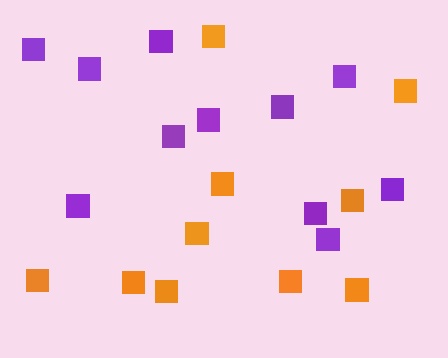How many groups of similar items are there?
There are 2 groups: one group of orange squares (10) and one group of purple squares (11).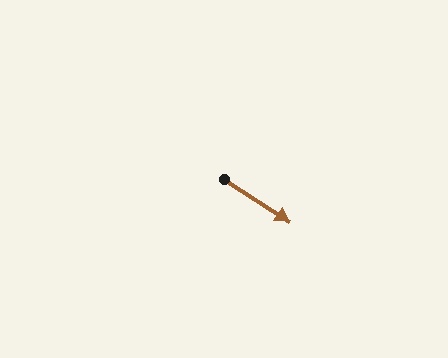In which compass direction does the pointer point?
Southeast.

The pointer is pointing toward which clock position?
Roughly 4 o'clock.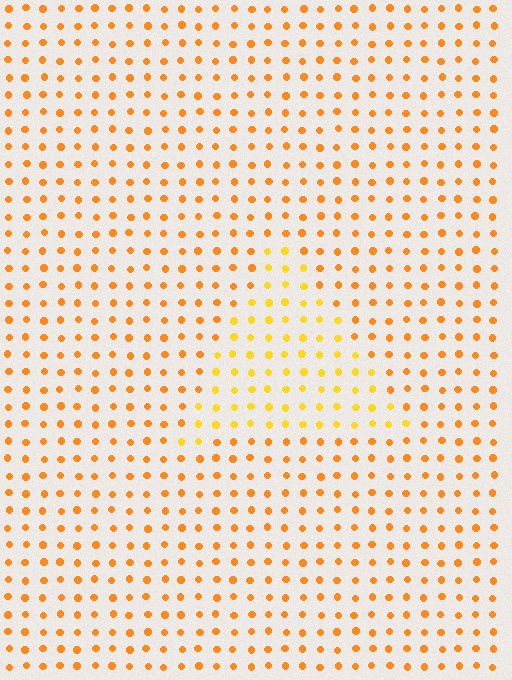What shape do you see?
I see a triangle.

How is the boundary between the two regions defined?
The boundary is defined purely by a slight shift in hue (about 22 degrees). Spacing, size, and orientation are identical on both sides.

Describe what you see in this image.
The image is filled with small orange elements in a uniform arrangement. A triangle-shaped region is visible where the elements are tinted to a slightly different hue, forming a subtle color boundary.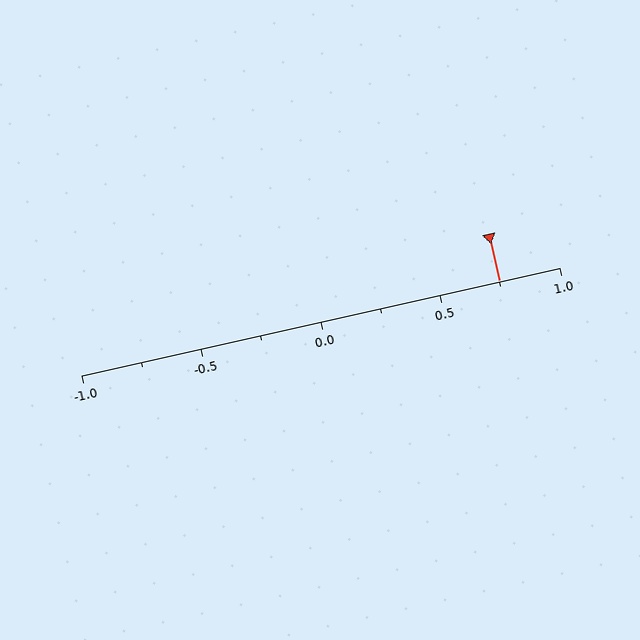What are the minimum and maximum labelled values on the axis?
The axis runs from -1.0 to 1.0.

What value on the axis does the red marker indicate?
The marker indicates approximately 0.75.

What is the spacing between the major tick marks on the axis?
The major ticks are spaced 0.5 apart.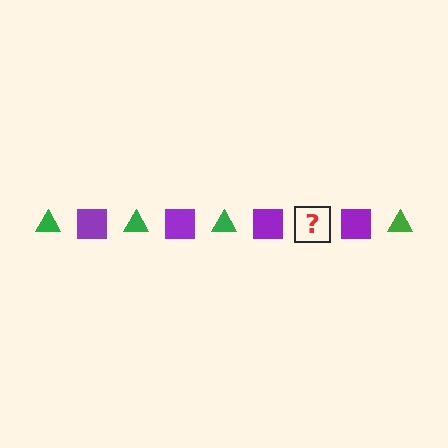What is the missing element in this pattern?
The missing element is a green triangle.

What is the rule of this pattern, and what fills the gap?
The rule is that the pattern alternates between green triangle and purple square. The gap should be filled with a green triangle.